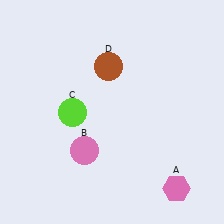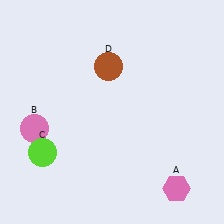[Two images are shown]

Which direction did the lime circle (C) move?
The lime circle (C) moved down.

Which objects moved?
The objects that moved are: the pink circle (B), the lime circle (C).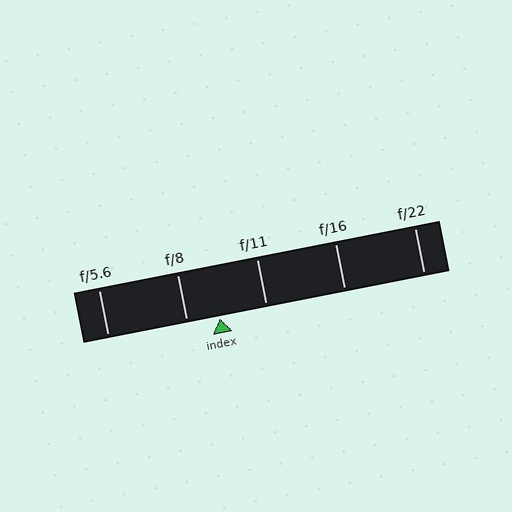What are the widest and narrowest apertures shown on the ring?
The widest aperture shown is f/5.6 and the narrowest is f/22.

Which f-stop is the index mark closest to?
The index mark is closest to f/8.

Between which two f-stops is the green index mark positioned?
The index mark is between f/8 and f/11.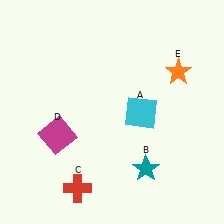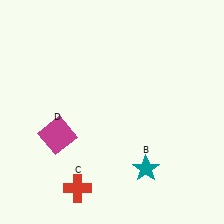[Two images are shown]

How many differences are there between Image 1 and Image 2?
There are 2 differences between the two images.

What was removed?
The cyan square (A), the orange star (E) were removed in Image 2.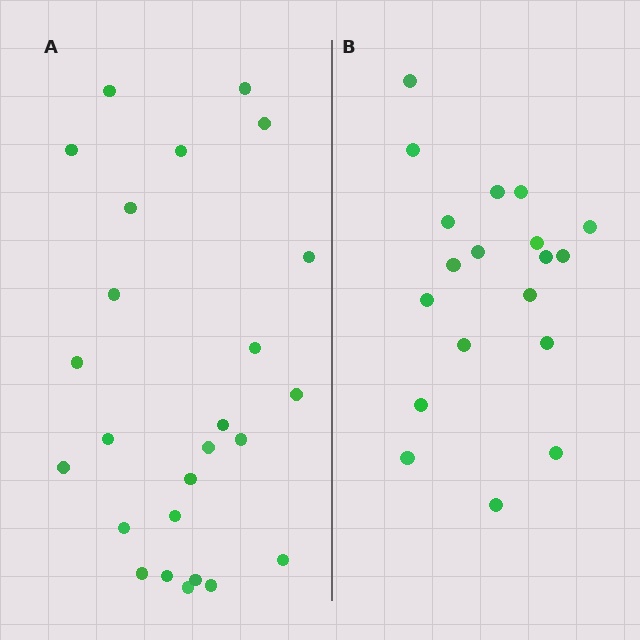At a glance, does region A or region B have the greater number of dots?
Region A (the left region) has more dots.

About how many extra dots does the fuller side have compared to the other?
Region A has about 6 more dots than region B.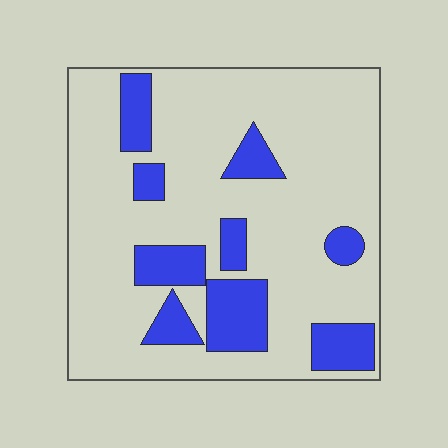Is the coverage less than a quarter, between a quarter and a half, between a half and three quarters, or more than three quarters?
Less than a quarter.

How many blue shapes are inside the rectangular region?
9.